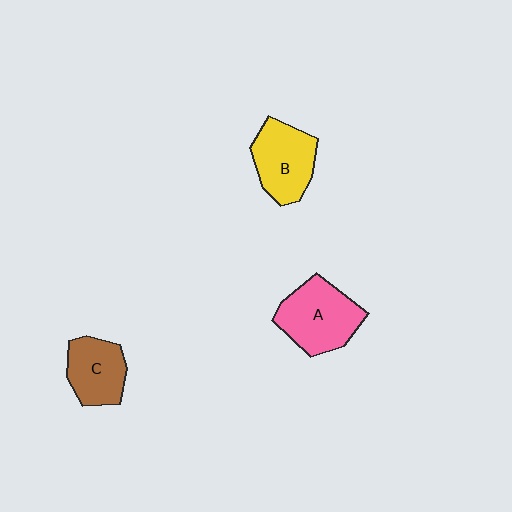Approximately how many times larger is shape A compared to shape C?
Approximately 1.3 times.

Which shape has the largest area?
Shape A (pink).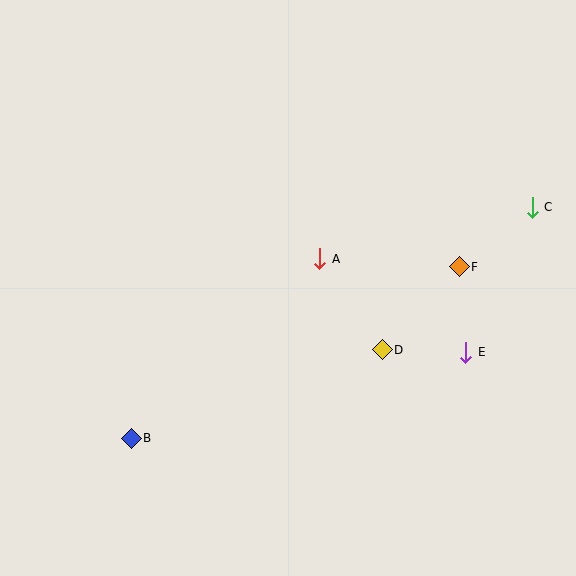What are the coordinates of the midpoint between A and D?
The midpoint between A and D is at (351, 304).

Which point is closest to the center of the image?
Point A at (320, 259) is closest to the center.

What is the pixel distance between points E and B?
The distance between E and B is 345 pixels.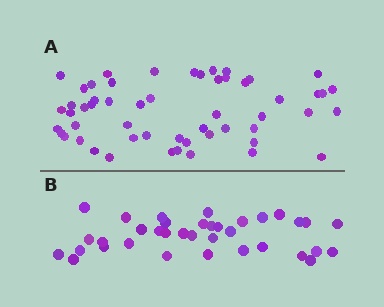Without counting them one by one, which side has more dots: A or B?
Region A (the top region) has more dots.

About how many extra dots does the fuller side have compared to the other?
Region A has approximately 20 more dots than region B.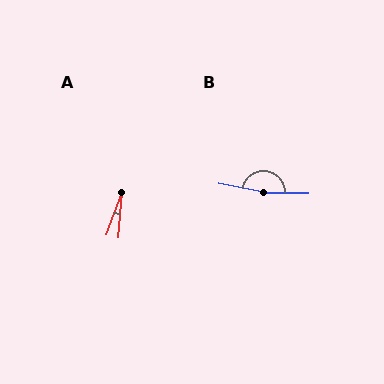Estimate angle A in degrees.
Approximately 16 degrees.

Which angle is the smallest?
A, at approximately 16 degrees.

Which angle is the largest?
B, at approximately 170 degrees.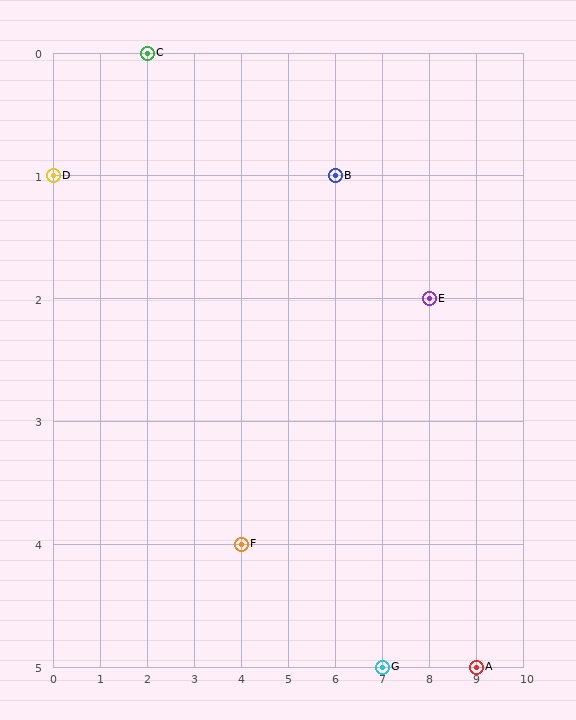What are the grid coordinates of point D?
Point D is at grid coordinates (0, 1).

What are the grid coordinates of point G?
Point G is at grid coordinates (7, 5).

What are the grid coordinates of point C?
Point C is at grid coordinates (2, 0).